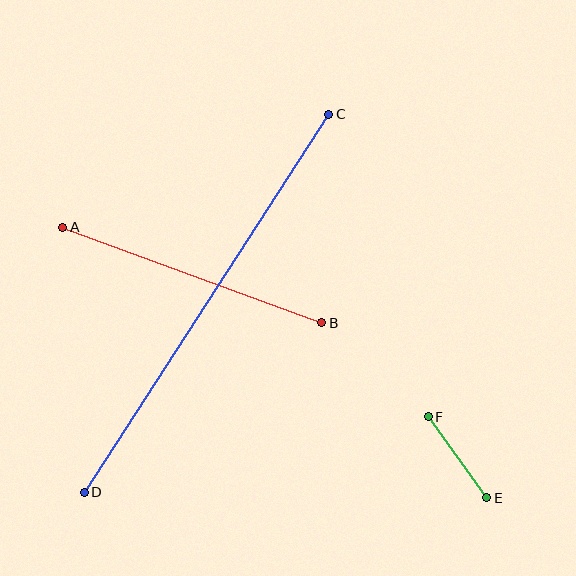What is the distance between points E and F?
The distance is approximately 100 pixels.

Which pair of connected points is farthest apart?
Points C and D are farthest apart.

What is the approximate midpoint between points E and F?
The midpoint is at approximately (458, 457) pixels.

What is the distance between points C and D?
The distance is approximately 450 pixels.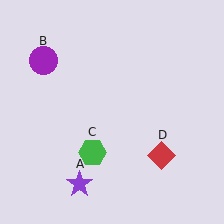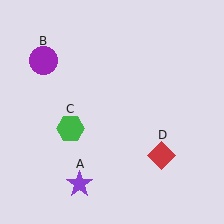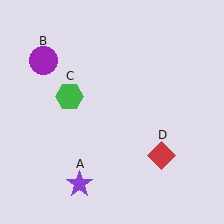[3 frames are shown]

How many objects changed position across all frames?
1 object changed position: green hexagon (object C).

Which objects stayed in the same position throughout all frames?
Purple star (object A) and purple circle (object B) and red diamond (object D) remained stationary.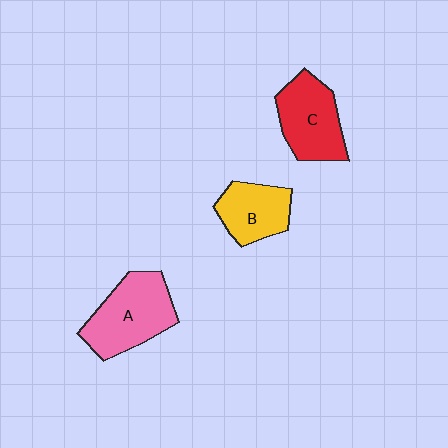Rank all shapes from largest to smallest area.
From largest to smallest: A (pink), C (red), B (yellow).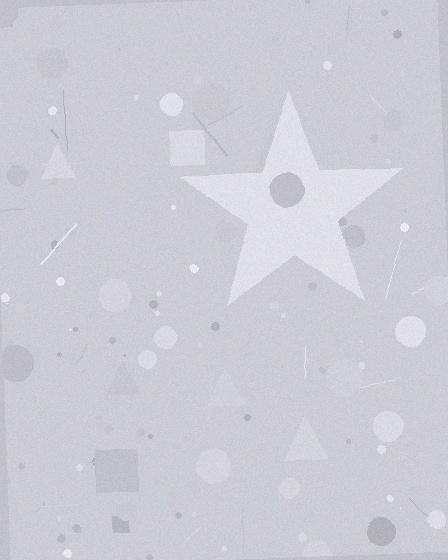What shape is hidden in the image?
A star is hidden in the image.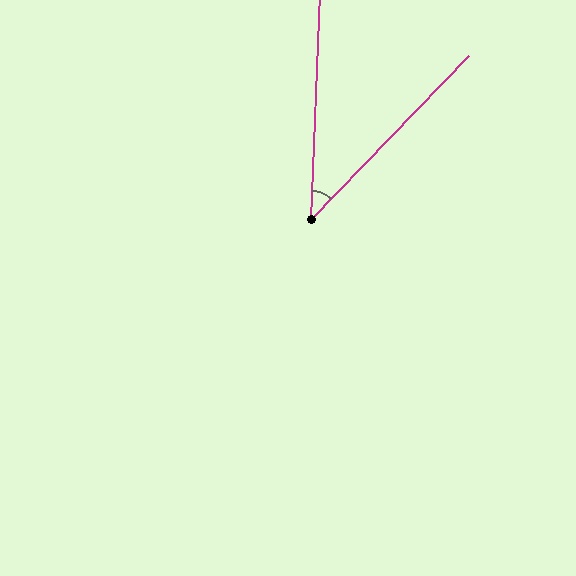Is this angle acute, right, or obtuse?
It is acute.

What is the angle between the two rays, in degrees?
Approximately 42 degrees.